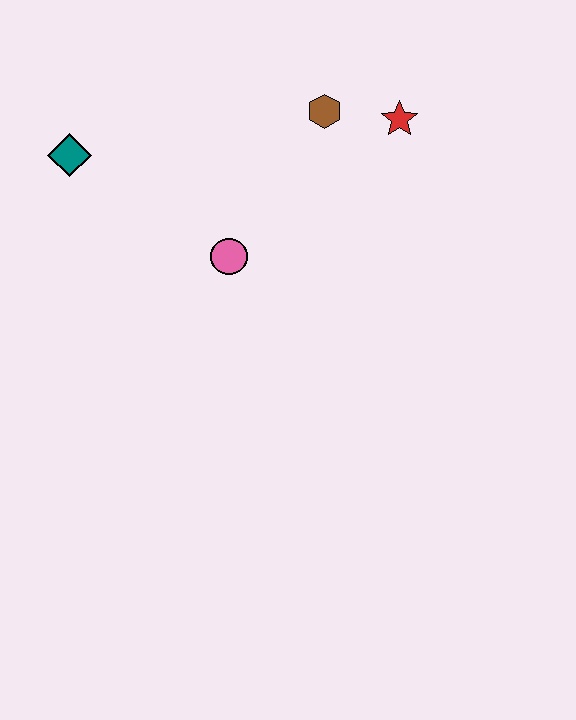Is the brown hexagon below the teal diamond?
No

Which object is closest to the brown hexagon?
The red star is closest to the brown hexagon.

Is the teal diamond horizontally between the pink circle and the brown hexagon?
No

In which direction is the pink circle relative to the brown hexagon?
The pink circle is below the brown hexagon.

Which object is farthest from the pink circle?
The red star is farthest from the pink circle.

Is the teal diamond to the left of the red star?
Yes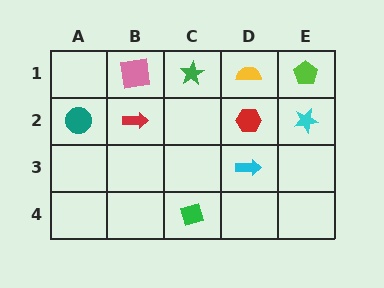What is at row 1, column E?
A lime pentagon.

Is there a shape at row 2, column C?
No, that cell is empty.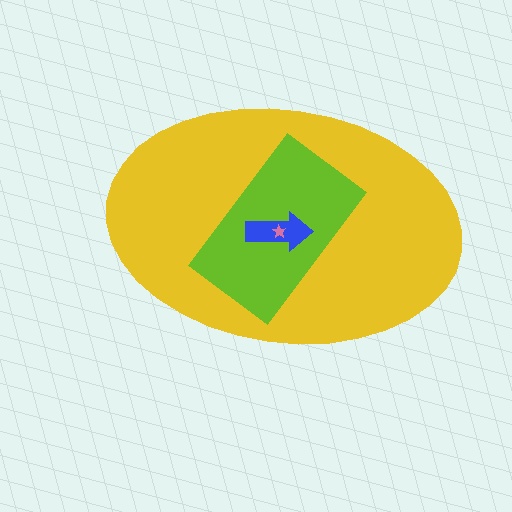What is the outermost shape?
The yellow ellipse.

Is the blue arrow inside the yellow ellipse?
Yes.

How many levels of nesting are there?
4.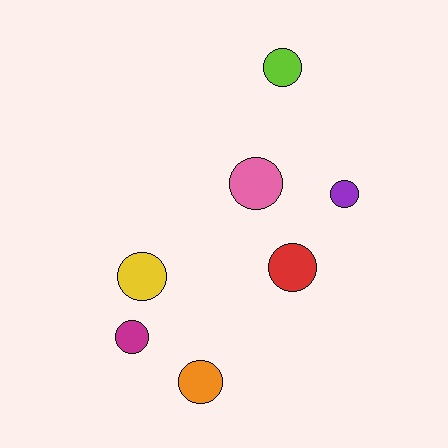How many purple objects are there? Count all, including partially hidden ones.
There is 1 purple object.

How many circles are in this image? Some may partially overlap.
There are 7 circles.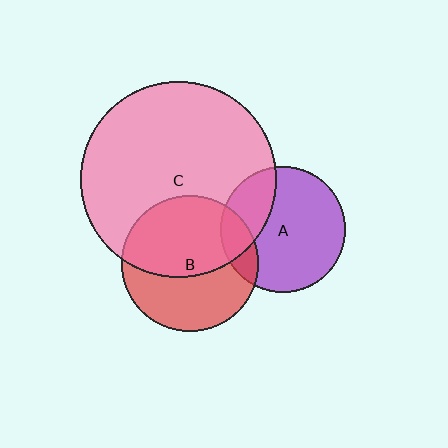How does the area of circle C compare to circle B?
Approximately 2.1 times.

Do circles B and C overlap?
Yes.